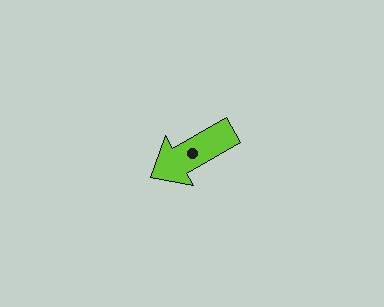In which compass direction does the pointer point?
Southwest.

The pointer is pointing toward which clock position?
Roughly 8 o'clock.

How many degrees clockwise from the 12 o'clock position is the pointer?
Approximately 240 degrees.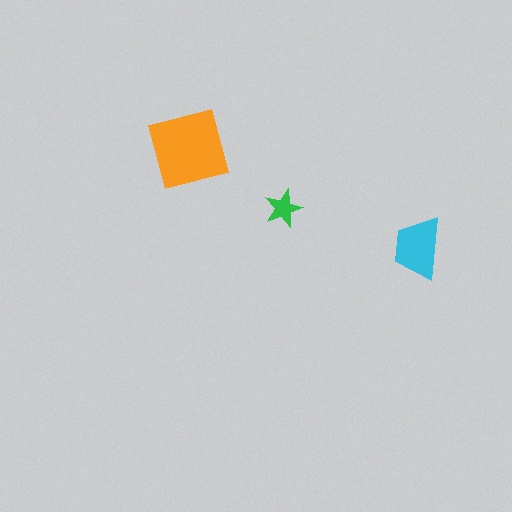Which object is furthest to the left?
The orange square is leftmost.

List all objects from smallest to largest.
The green star, the cyan trapezoid, the orange square.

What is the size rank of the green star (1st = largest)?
3rd.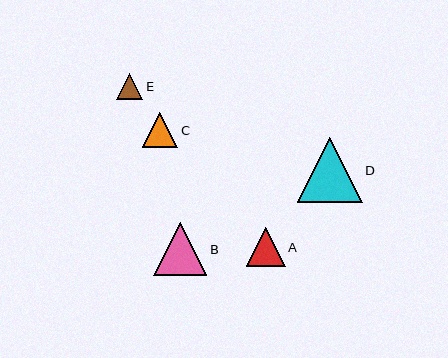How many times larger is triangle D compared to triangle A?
Triangle D is approximately 1.7 times the size of triangle A.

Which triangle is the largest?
Triangle D is the largest with a size of approximately 65 pixels.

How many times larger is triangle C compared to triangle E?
Triangle C is approximately 1.4 times the size of triangle E.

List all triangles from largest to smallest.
From largest to smallest: D, B, A, C, E.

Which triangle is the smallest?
Triangle E is the smallest with a size of approximately 26 pixels.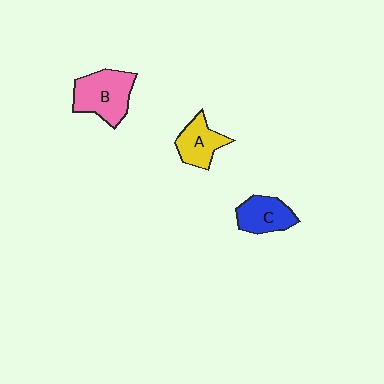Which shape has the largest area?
Shape B (pink).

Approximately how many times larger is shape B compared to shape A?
Approximately 1.5 times.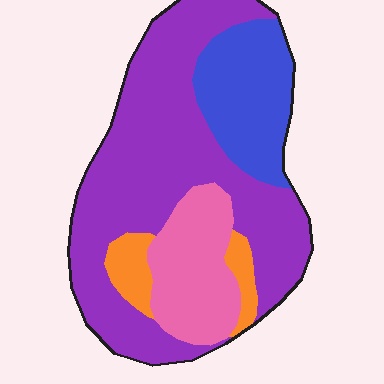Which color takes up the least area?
Orange, at roughly 5%.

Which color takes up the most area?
Purple, at roughly 55%.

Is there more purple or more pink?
Purple.